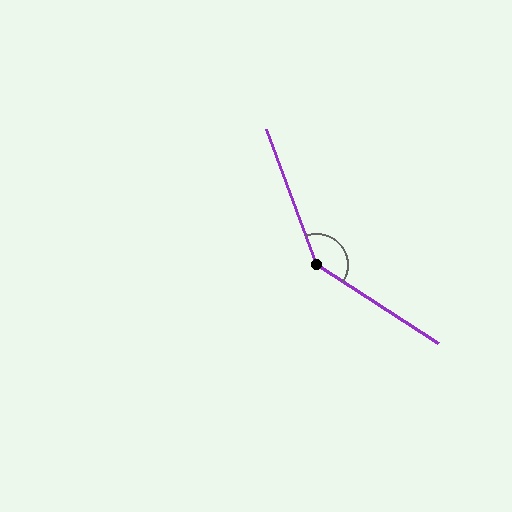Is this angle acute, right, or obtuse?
It is obtuse.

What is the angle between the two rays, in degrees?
Approximately 143 degrees.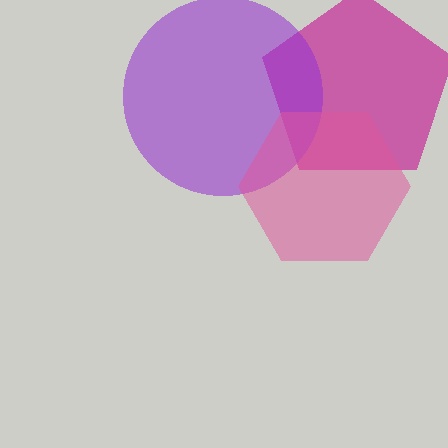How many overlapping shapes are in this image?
There are 3 overlapping shapes in the image.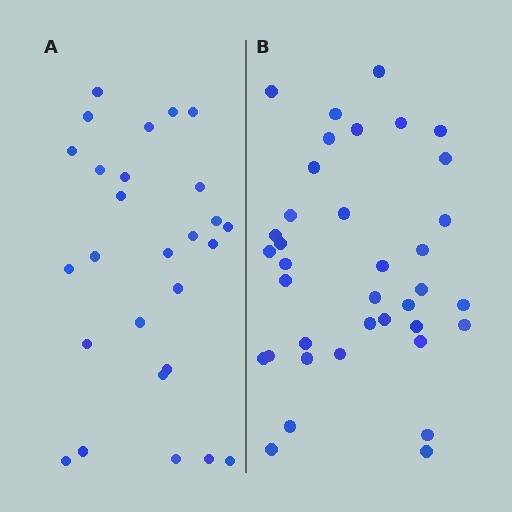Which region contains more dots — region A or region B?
Region B (the right region) has more dots.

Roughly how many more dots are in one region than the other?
Region B has roughly 10 or so more dots than region A.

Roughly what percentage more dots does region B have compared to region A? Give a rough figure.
About 35% more.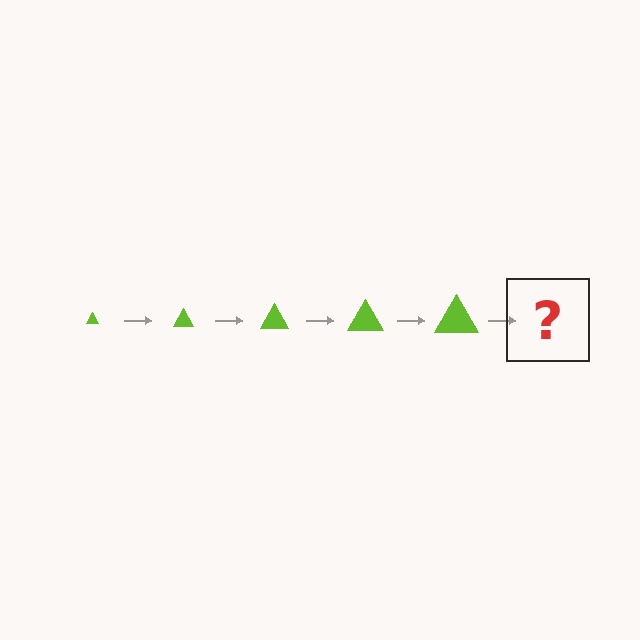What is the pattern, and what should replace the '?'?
The pattern is that the triangle gets progressively larger each step. The '?' should be a lime triangle, larger than the previous one.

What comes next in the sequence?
The next element should be a lime triangle, larger than the previous one.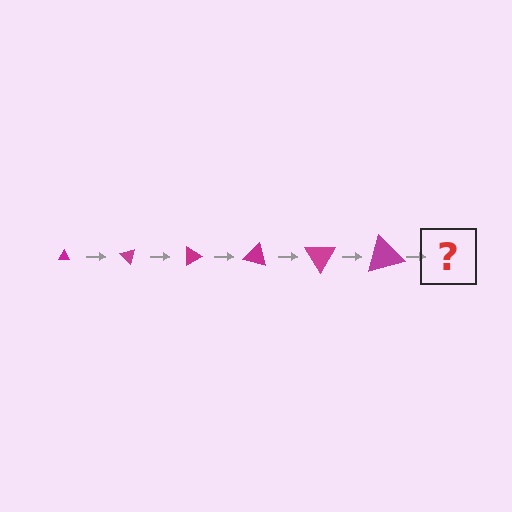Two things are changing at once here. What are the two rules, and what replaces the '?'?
The two rules are that the triangle grows larger each step and it rotates 45 degrees each step. The '?' should be a triangle, larger than the previous one and rotated 270 degrees from the start.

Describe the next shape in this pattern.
It should be a triangle, larger than the previous one and rotated 270 degrees from the start.